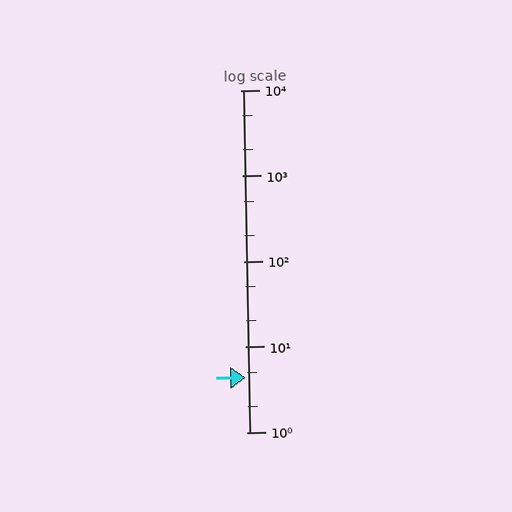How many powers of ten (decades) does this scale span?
The scale spans 4 decades, from 1 to 10000.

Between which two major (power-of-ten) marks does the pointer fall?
The pointer is between 1 and 10.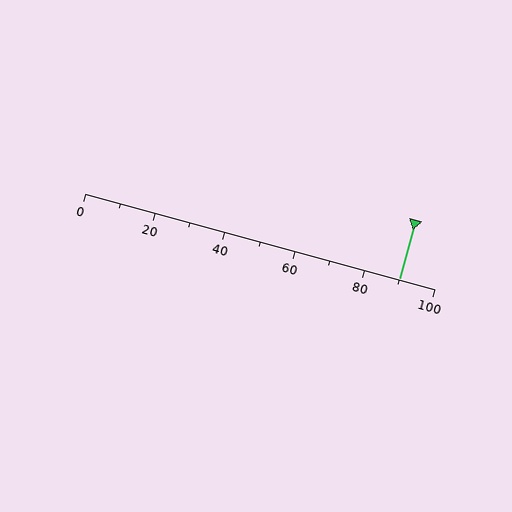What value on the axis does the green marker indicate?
The marker indicates approximately 90.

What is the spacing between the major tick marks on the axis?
The major ticks are spaced 20 apart.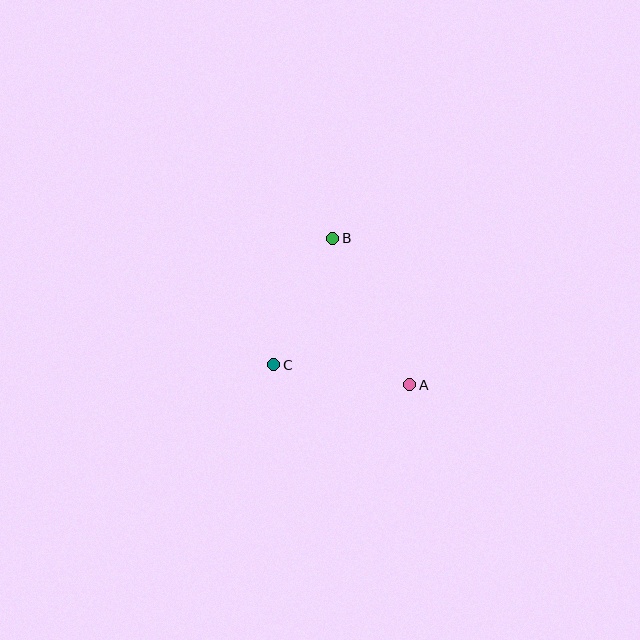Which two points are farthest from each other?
Points A and B are farthest from each other.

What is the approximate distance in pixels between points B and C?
The distance between B and C is approximately 140 pixels.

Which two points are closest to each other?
Points A and C are closest to each other.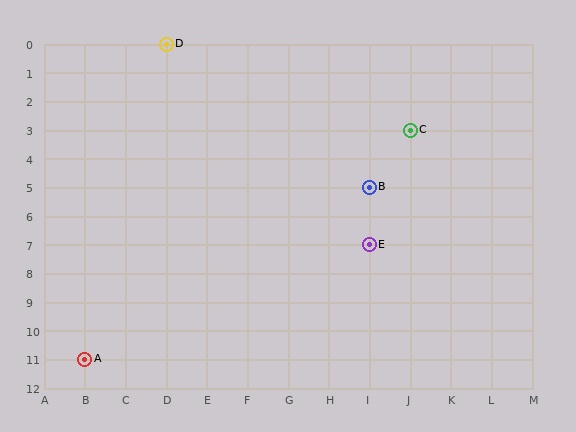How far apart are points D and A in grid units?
Points D and A are 2 columns and 11 rows apart (about 11.2 grid units diagonally).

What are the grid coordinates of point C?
Point C is at grid coordinates (J, 3).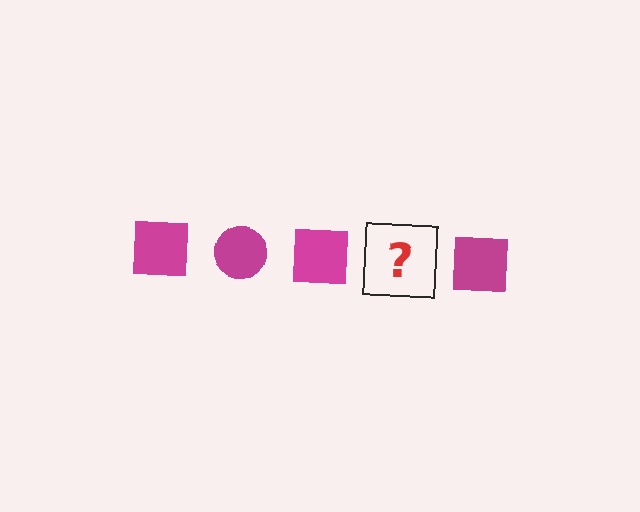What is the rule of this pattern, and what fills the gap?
The rule is that the pattern cycles through square, circle shapes in magenta. The gap should be filled with a magenta circle.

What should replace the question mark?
The question mark should be replaced with a magenta circle.